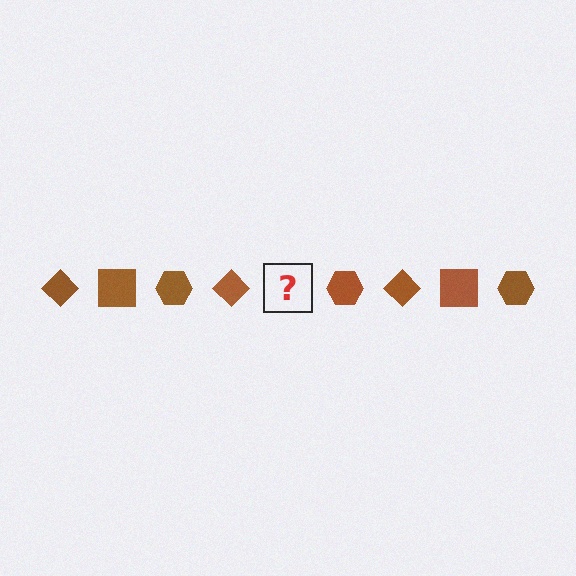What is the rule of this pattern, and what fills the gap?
The rule is that the pattern cycles through diamond, square, hexagon shapes in brown. The gap should be filled with a brown square.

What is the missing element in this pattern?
The missing element is a brown square.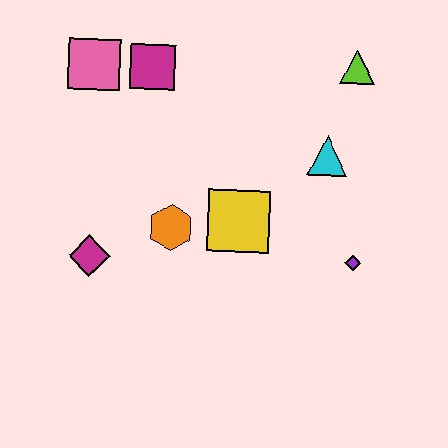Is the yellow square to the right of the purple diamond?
No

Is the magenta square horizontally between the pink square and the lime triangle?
Yes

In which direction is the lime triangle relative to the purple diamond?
The lime triangle is above the purple diamond.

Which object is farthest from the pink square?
The purple diamond is farthest from the pink square.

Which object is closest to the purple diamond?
The cyan triangle is closest to the purple diamond.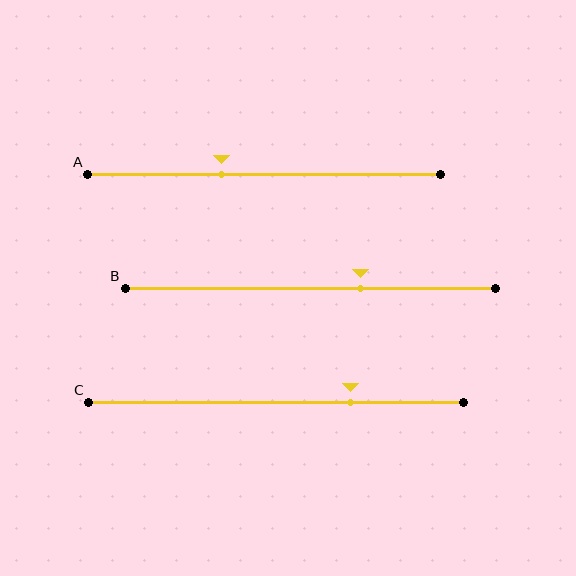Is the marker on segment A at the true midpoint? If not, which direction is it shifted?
No, the marker on segment A is shifted to the left by about 12% of the segment length.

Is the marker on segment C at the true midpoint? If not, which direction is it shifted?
No, the marker on segment C is shifted to the right by about 20% of the segment length.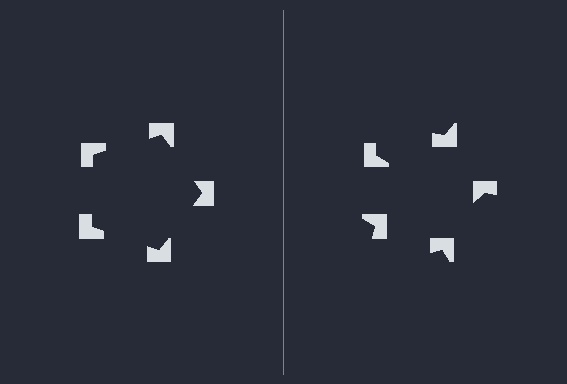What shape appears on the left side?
An illusory pentagon.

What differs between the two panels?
The notched squares are positioned identically on both sides; only the wedge orientations differ. On the left they align to a pentagon; on the right they are misaligned.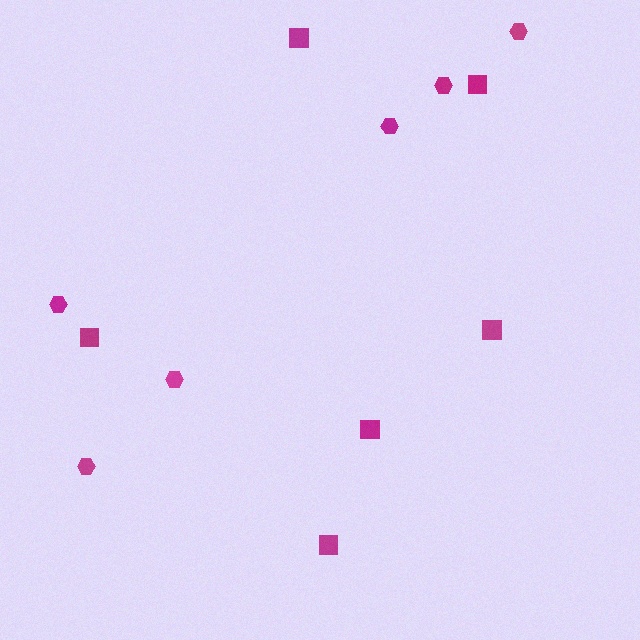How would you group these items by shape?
There are 2 groups: one group of squares (6) and one group of hexagons (6).